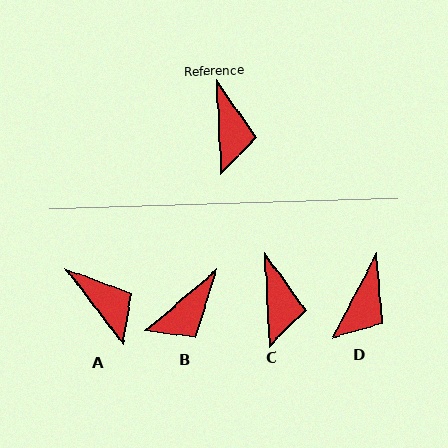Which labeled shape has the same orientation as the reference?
C.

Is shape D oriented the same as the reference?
No, it is off by about 30 degrees.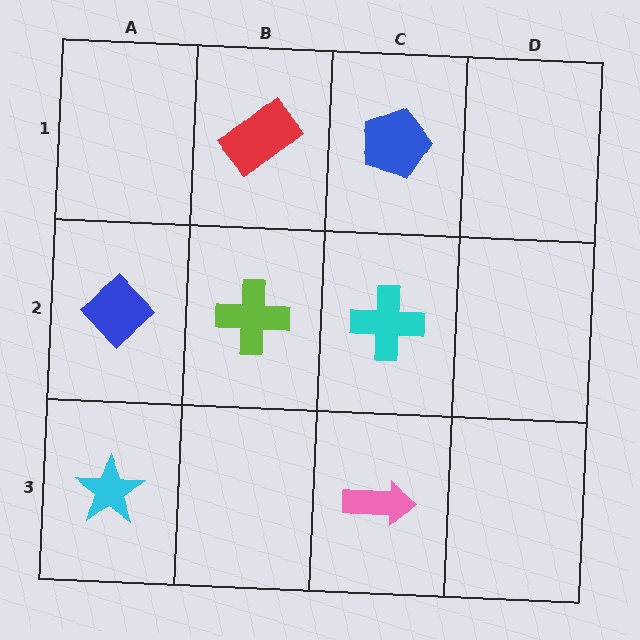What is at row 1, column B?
A red rectangle.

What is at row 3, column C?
A pink arrow.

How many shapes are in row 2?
3 shapes.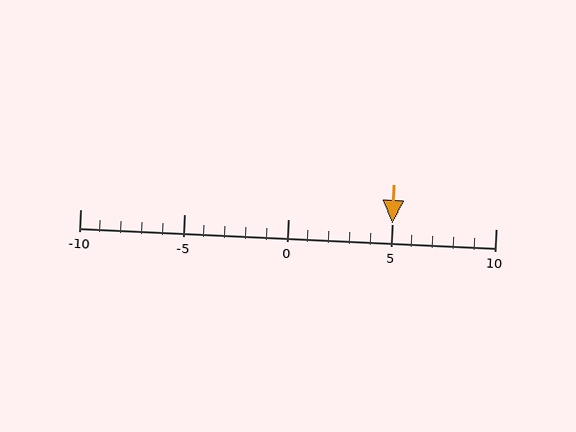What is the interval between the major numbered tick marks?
The major tick marks are spaced 5 units apart.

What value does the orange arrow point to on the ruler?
The orange arrow points to approximately 5.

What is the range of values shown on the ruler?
The ruler shows values from -10 to 10.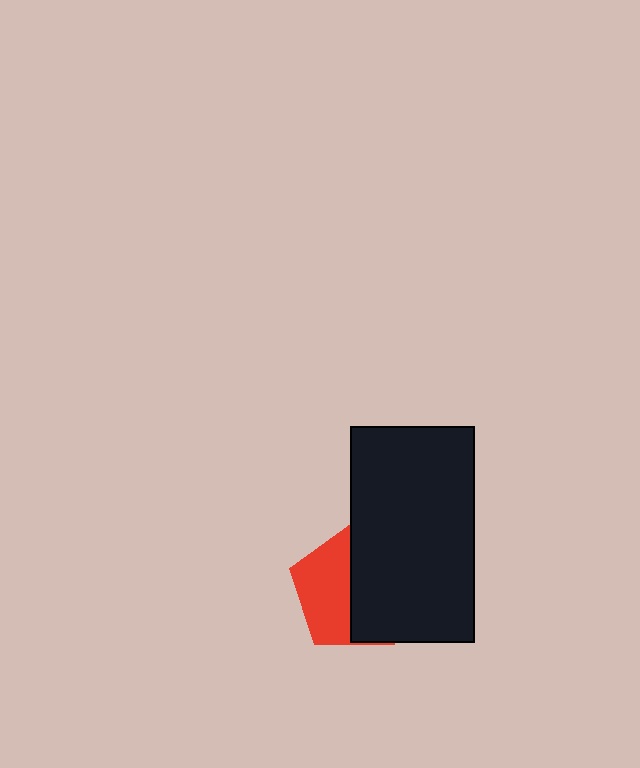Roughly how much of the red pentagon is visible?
About half of it is visible (roughly 46%).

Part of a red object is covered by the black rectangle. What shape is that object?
It is a pentagon.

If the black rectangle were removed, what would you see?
You would see the complete red pentagon.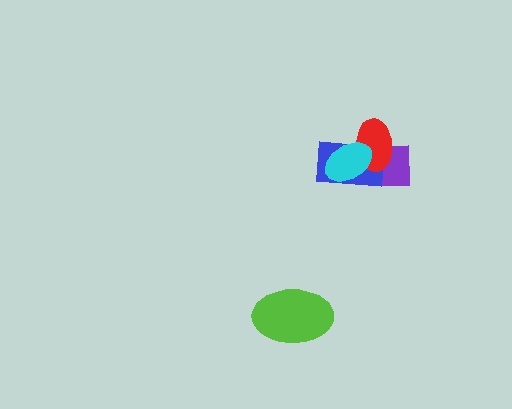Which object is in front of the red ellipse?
The cyan ellipse is in front of the red ellipse.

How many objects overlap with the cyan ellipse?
3 objects overlap with the cyan ellipse.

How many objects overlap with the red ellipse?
3 objects overlap with the red ellipse.